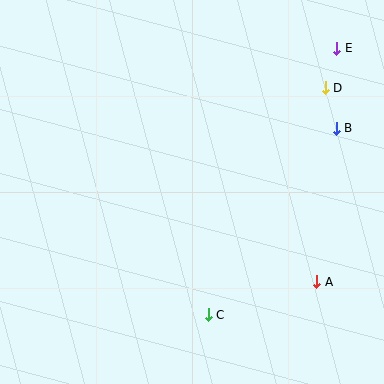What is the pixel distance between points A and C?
The distance between A and C is 114 pixels.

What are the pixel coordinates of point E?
Point E is at (337, 48).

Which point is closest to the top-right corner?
Point E is closest to the top-right corner.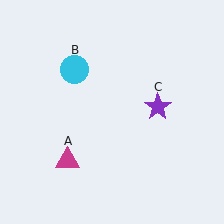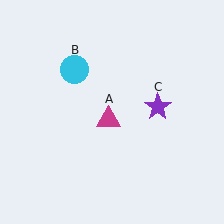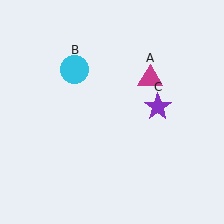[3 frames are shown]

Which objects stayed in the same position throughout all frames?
Cyan circle (object B) and purple star (object C) remained stationary.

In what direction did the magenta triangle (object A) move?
The magenta triangle (object A) moved up and to the right.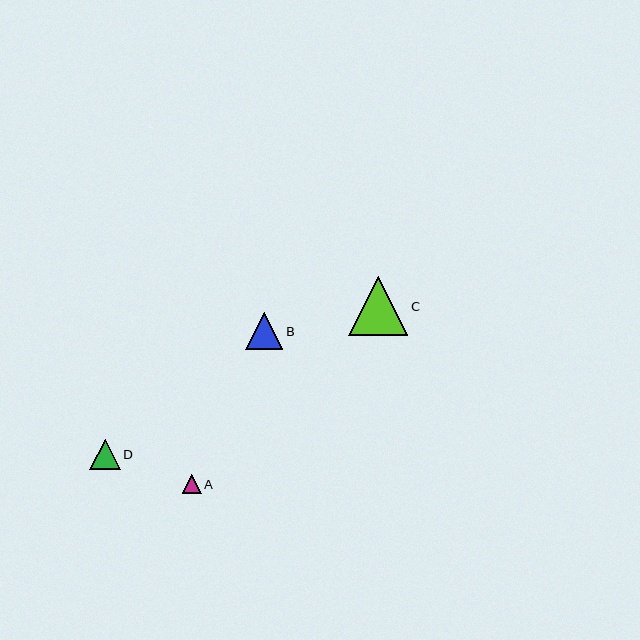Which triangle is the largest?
Triangle C is the largest with a size of approximately 59 pixels.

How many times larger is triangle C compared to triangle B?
Triangle C is approximately 1.6 times the size of triangle B.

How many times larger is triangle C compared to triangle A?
Triangle C is approximately 3.1 times the size of triangle A.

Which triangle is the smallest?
Triangle A is the smallest with a size of approximately 19 pixels.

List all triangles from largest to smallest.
From largest to smallest: C, B, D, A.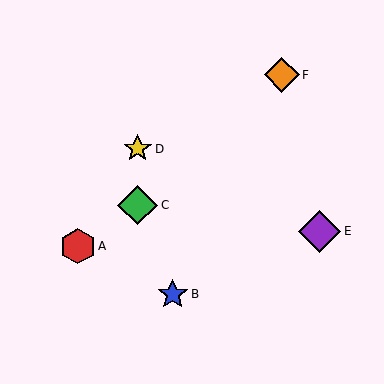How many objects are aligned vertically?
2 objects (C, D) are aligned vertically.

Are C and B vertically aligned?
No, C is at x≈138 and B is at x≈173.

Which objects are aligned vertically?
Objects C, D are aligned vertically.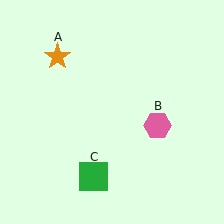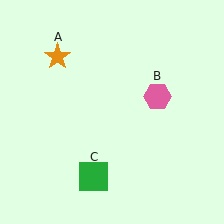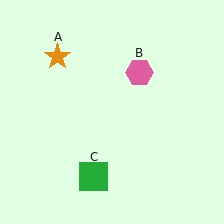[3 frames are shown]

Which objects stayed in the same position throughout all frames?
Orange star (object A) and green square (object C) remained stationary.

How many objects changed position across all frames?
1 object changed position: pink hexagon (object B).